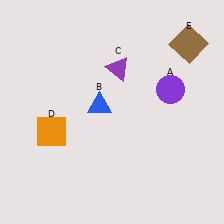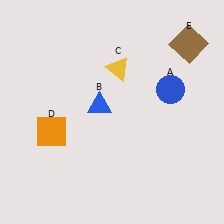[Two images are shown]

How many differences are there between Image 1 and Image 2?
There are 2 differences between the two images.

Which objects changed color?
A changed from purple to blue. C changed from purple to yellow.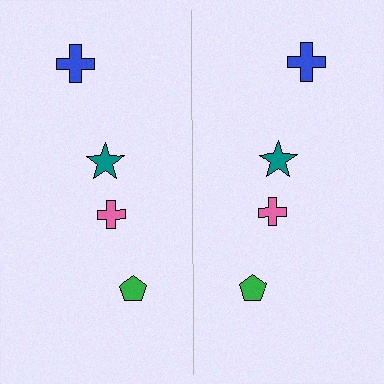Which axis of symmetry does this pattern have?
The pattern has a vertical axis of symmetry running through the center of the image.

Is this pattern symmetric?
Yes, this pattern has bilateral (reflection) symmetry.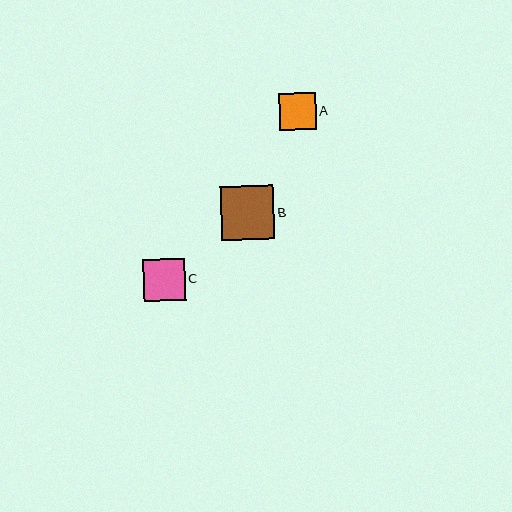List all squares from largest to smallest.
From largest to smallest: B, C, A.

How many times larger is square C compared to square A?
Square C is approximately 1.1 times the size of square A.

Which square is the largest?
Square B is the largest with a size of approximately 53 pixels.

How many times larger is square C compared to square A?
Square C is approximately 1.1 times the size of square A.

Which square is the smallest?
Square A is the smallest with a size of approximately 37 pixels.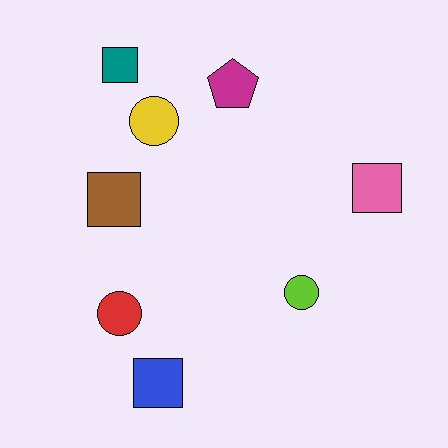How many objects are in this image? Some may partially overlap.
There are 8 objects.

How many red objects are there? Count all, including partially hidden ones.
There is 1 red object.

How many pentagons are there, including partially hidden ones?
There is 1 pentagon.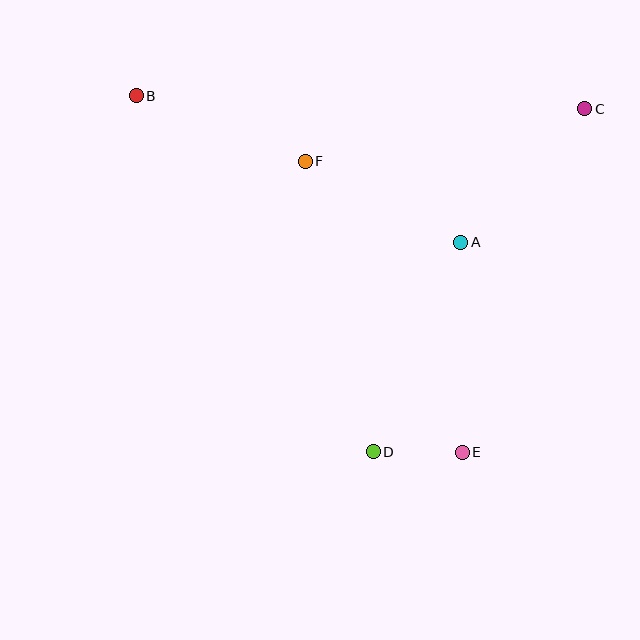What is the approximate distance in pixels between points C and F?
The distance between C and F is approximately 284 pixels.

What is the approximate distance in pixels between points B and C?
The distance between B and C is approximately 448 pixels.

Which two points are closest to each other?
Points D and E are closest to each other.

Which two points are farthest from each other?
Points B and E are farthest from each other.